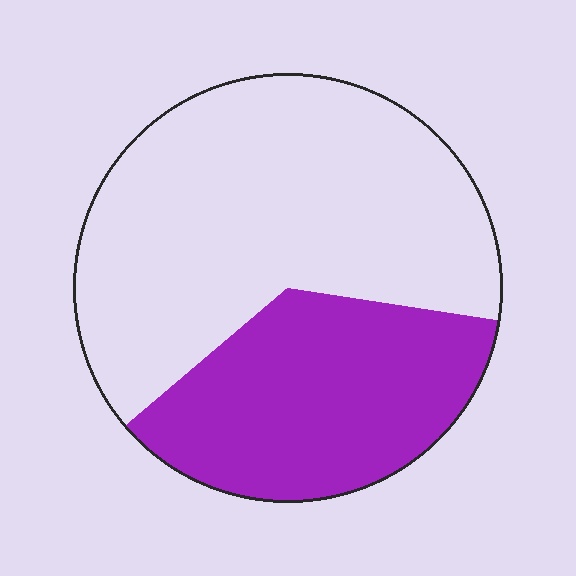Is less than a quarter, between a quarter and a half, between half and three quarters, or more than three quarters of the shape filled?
Between a quarter and a half.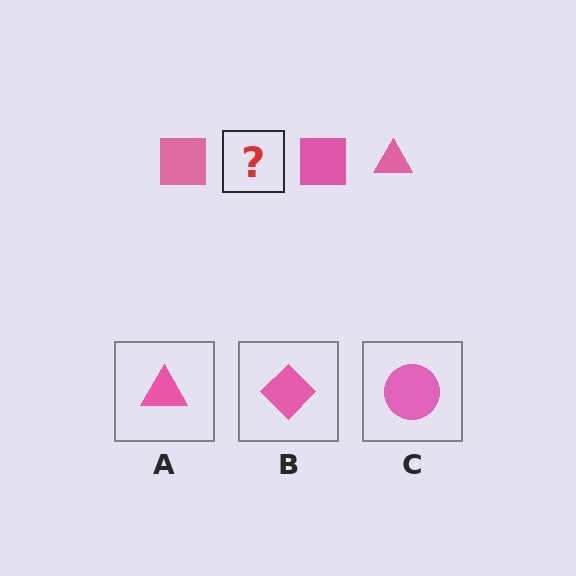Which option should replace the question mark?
Option A.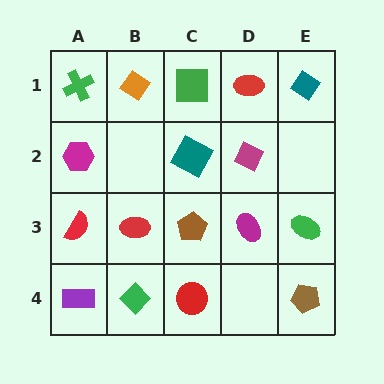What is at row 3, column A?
A red semicircle.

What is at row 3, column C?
A brown pentagon.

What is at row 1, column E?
A teal diamond.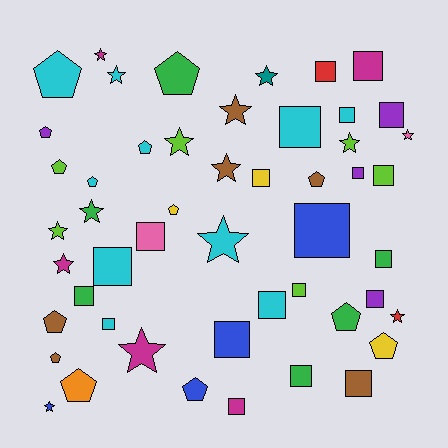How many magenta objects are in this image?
There are 5 magenta objects.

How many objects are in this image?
There are 50 objects.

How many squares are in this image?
There are 21 squares.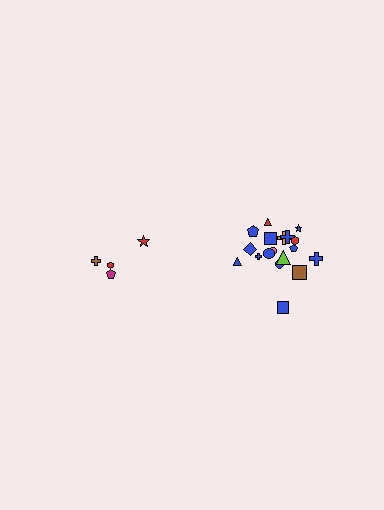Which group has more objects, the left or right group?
The right group.